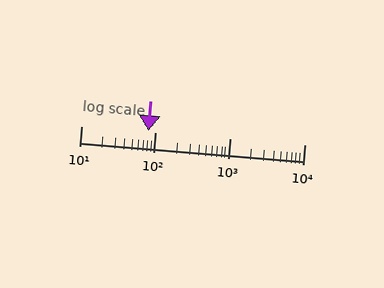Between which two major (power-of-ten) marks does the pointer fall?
The pointer is between 10 and 100.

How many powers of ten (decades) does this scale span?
The scale spans 3 decades, from 10 to 10000.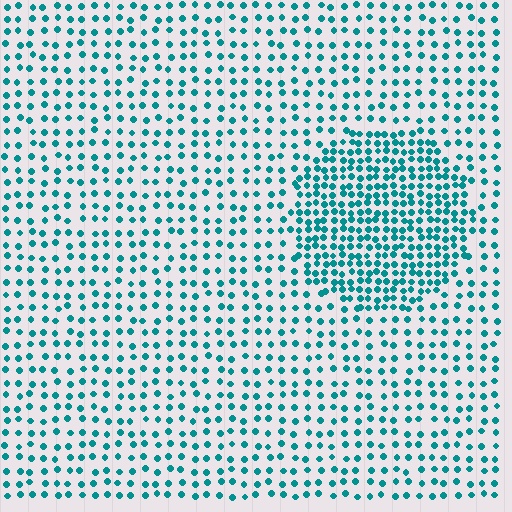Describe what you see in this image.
The image contains small teal elements arranged at two different densities. A circle-shaped region is visible where the elements are more densely packed than the surrounding area.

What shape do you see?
I see a circle.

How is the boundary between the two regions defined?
The boundary is defined by a change in element density (approximately 2.1x ratio). All elements are the same color, size, and shape.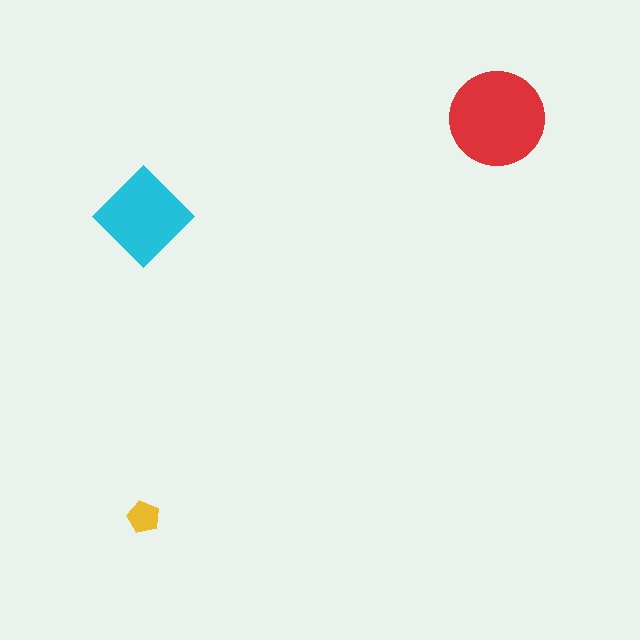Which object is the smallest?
The yellow pentagon.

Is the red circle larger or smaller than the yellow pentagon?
Larger.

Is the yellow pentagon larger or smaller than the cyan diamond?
Smaller.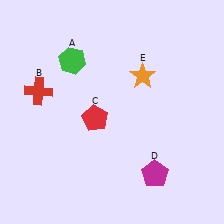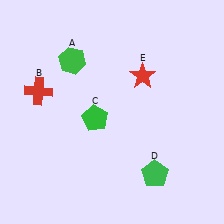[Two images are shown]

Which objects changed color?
C changed from red to green. D changed from magenta to green. E changed from orange to red.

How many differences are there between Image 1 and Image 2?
There are 3 differences between the two images.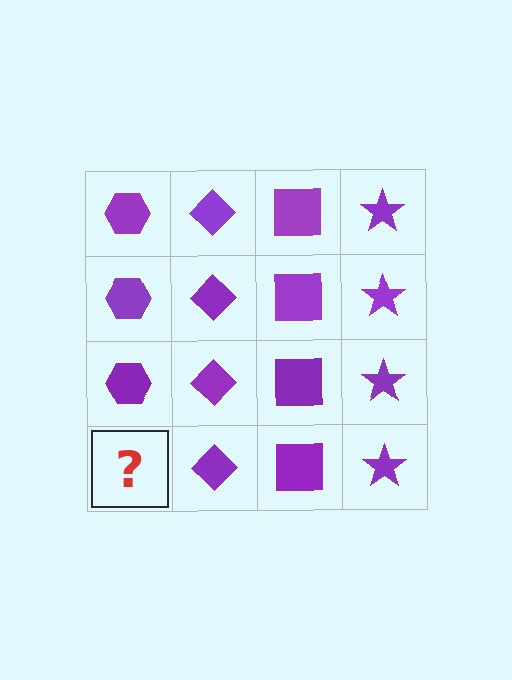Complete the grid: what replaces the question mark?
The question mark should be replaced with a purple hexagon.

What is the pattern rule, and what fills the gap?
The rule is that each column has a consistent shape. The gap should be filled with a purple hexagon.